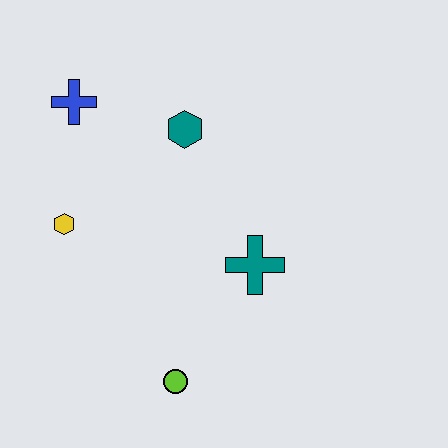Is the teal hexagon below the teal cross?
No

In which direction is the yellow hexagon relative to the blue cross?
The yellow hexagon is below the blue cross.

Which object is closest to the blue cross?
The teal hexagon is closest to the blue cross.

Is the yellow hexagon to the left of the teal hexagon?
Yes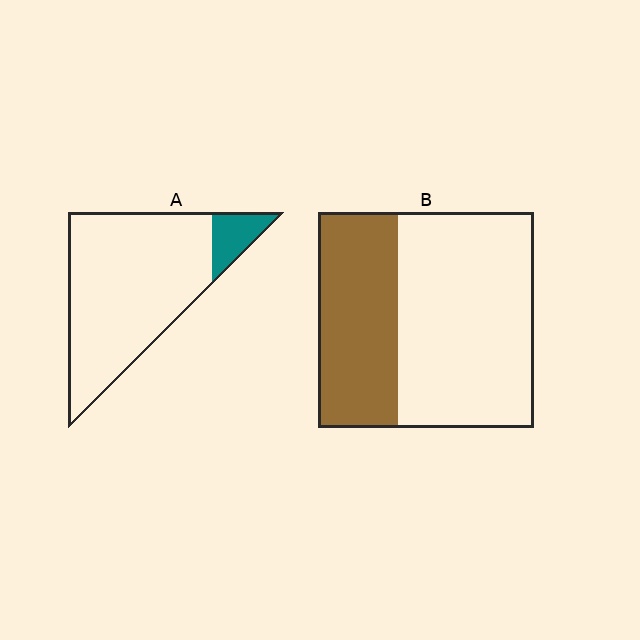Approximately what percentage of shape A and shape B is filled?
A is approximately 10% and B is approximately 35%.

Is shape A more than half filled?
No.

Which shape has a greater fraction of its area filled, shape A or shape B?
Shape B.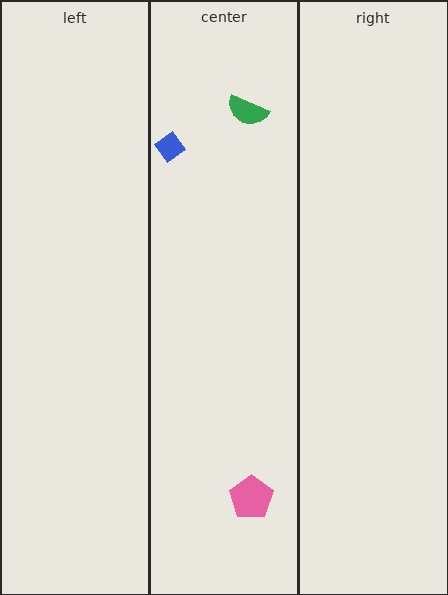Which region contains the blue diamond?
The center region.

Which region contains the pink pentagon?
The center region.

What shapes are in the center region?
The green semicircle, the blue diamond, the pink pentagon.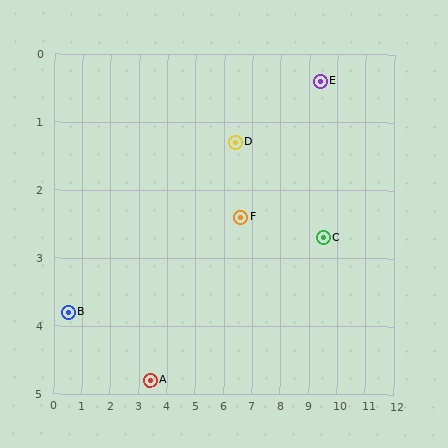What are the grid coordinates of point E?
Point E is at approximately (9.4, 0.4).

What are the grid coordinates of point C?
Point C is at approximately (9.5, 2.7).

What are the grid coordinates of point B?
Point B is at approximately (0.5, 3.8).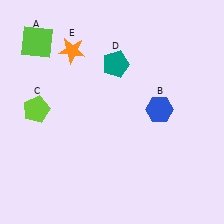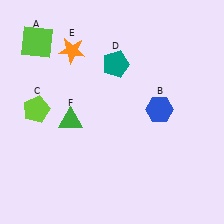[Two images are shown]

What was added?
A green triangle (F) was added in Image 2.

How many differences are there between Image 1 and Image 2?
There is 1 difference between the two images.